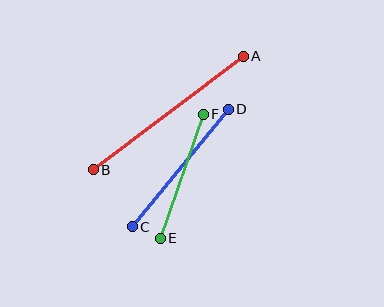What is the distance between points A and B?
The distance is approximately 188 pixels.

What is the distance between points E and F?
The distance is approximately 131 pixels.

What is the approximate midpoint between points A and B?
The midpoint is at approximately (168, 113) pixels.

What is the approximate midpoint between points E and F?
The midpoint is at approximately (182, 176) pixels.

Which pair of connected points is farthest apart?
Points A and B are farthest apart.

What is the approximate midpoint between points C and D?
The midpoint is at approximately (180, 168) pixels.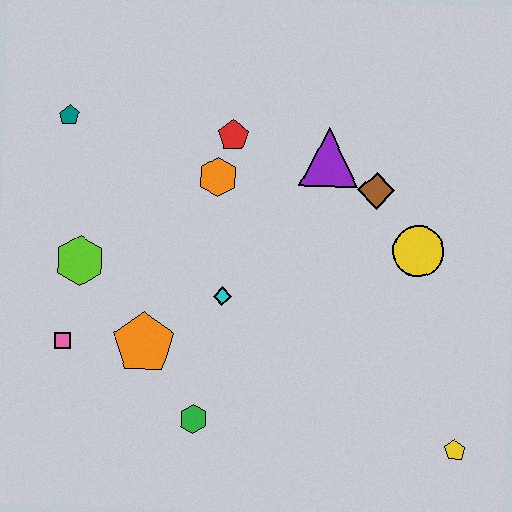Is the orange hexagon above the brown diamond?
Yes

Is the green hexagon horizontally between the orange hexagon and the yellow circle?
No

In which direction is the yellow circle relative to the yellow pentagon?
The yellow circle is above the yellow pentagon.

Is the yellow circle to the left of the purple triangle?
No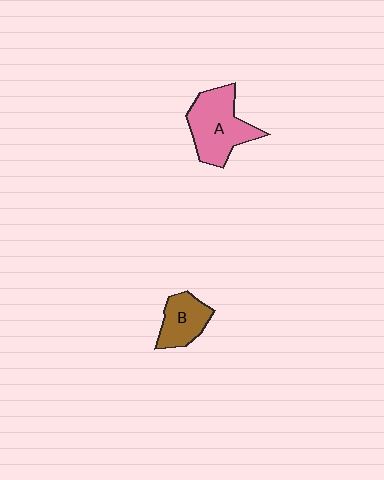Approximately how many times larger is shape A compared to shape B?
Approximately 1.7 times.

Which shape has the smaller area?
Shape B (brown).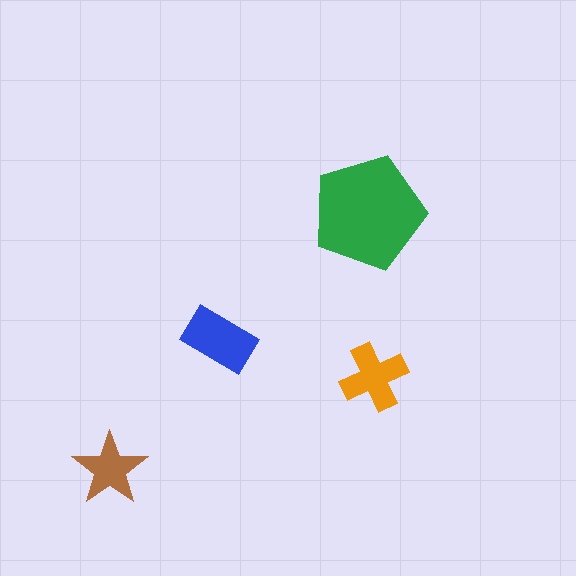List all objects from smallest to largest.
The brown star, the orange cross, the blue rectangle, the green pentagon.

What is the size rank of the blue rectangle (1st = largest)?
2nd.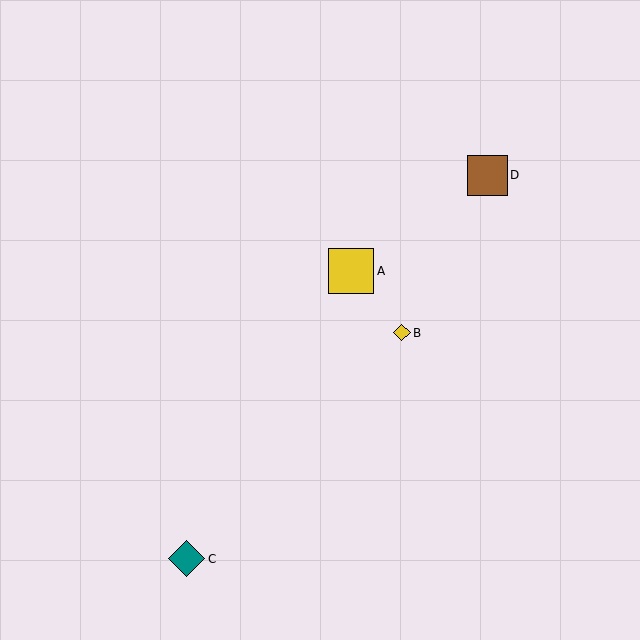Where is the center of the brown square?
The center of the brown square is at (487, 175).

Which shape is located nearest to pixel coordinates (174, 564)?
The teal diamond (labeled C) at (187, 559) is nearest to that location.